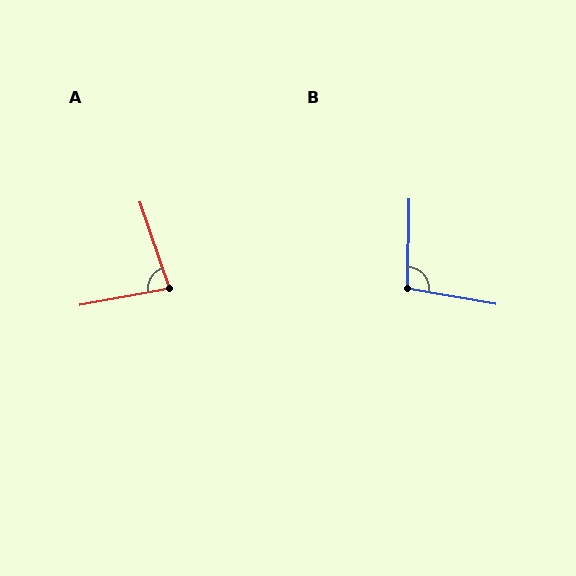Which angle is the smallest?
A, at approximately 81 degrees.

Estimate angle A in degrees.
Approximately 81 degrees.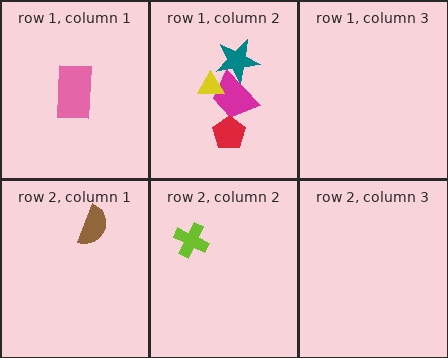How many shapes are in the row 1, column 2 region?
4.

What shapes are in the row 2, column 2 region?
The lime cross.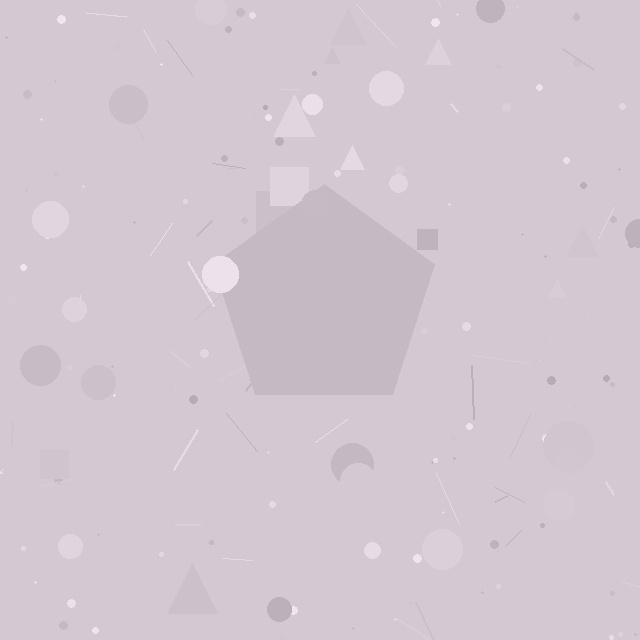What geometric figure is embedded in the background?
A pentagon is embedded in the background.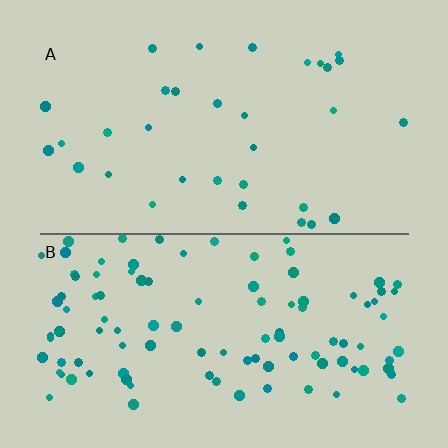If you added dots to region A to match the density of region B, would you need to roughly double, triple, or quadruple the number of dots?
Approximately triple.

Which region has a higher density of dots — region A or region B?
B (the bottom).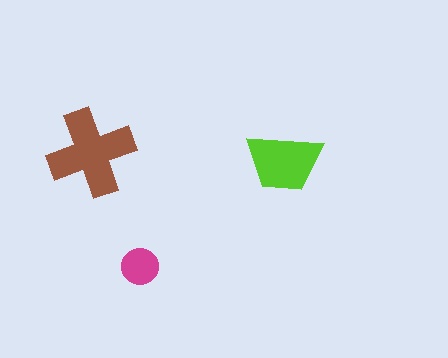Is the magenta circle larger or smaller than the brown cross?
Smaller.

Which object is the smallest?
The magenta circle.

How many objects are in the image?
There are 3 objects in the image.